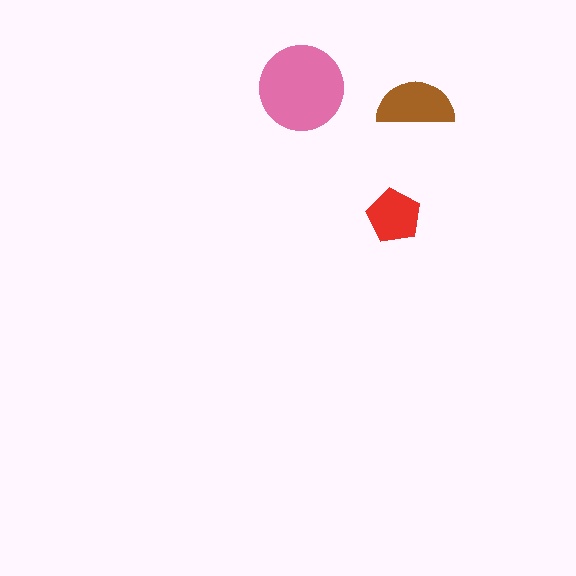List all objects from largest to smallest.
The pink circle, the brown semicircle, the red pentagon.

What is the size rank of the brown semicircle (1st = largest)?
2nd.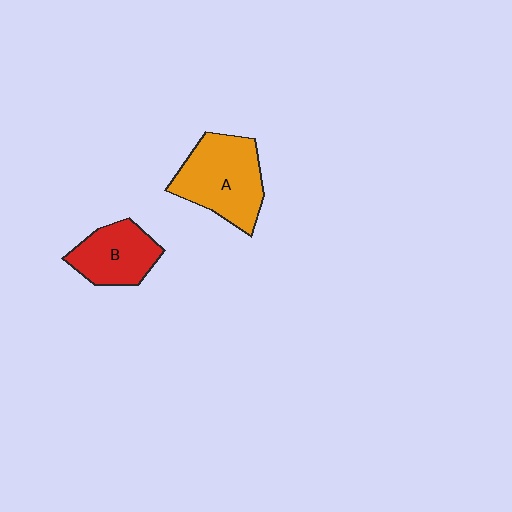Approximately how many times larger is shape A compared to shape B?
Approximately 1.4 times.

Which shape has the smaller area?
Shape B (red).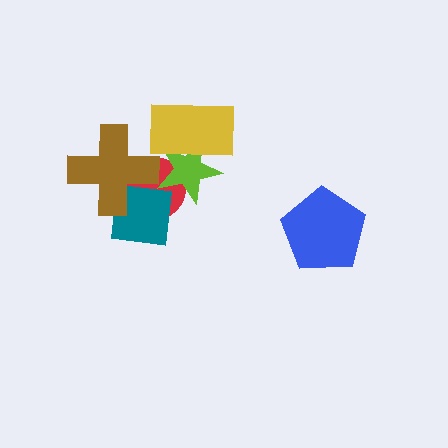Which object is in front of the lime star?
The yellow rectangle is in front of the lime star.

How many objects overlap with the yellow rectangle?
1 object overlaps with the yellow rectangle.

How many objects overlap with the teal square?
2 objects overlap with the teal square.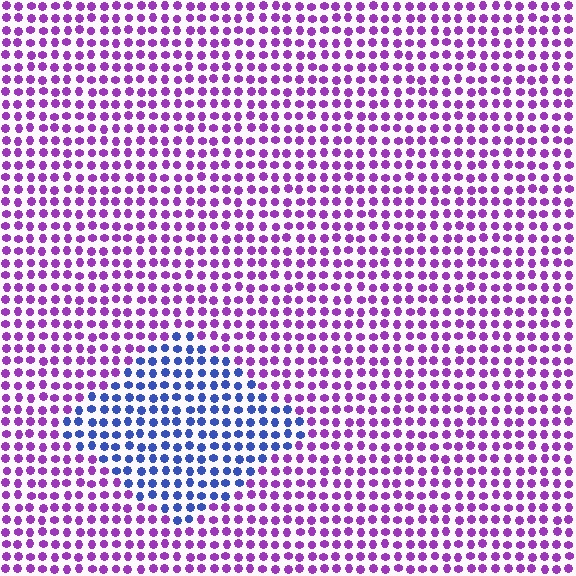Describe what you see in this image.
The image is filled with small purple elements in a uniform arrangement. A diamond-shaped region is visible where the elements are tinted to a slightly different hue, forming a subtle color boundary.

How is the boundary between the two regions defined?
The boundary is defined purely by a slight shift in hue (about 58 degrees). Spacing, size, and orientation are identical on both sides.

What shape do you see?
I see a diamond.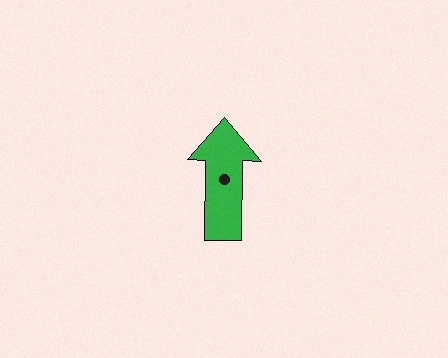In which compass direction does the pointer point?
North.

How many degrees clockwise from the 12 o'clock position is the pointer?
Approximately 1 degrees.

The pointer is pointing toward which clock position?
Roughly 12 o'clock.